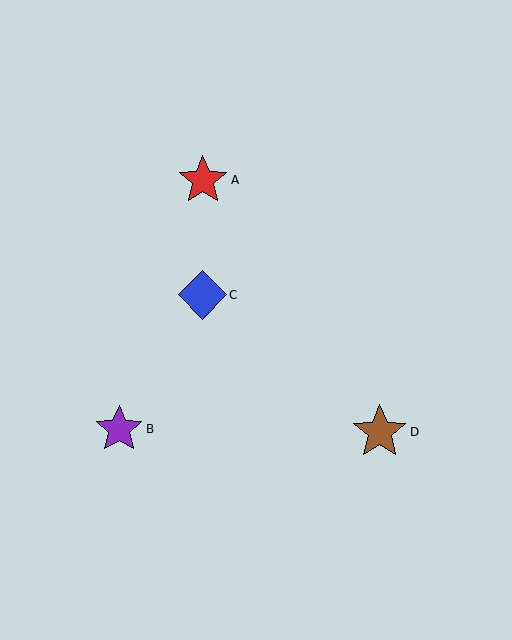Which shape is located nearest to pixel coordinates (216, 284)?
The blue diamond (labeled C) at (202, 295) is nearest to that location.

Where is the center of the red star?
The center of the red star is at (203, 180).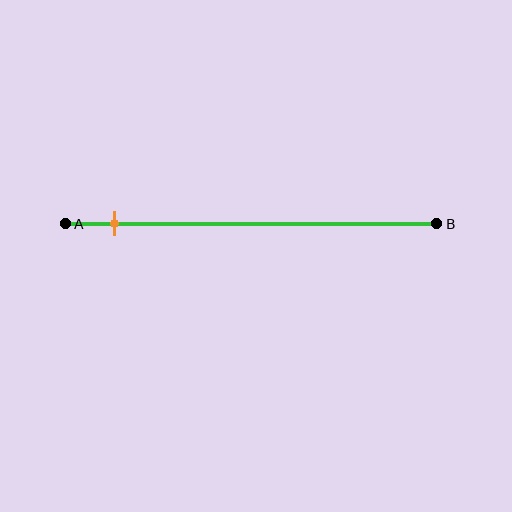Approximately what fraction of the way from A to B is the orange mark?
The orange mark is approximately 15% of the way from A to B.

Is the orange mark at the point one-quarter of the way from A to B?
No, the mark is at about 15% from A, not at the 25% one-quarter point.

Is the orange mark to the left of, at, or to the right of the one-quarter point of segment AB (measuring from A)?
The orange mark is to the left of the one-quarter point of segment AB.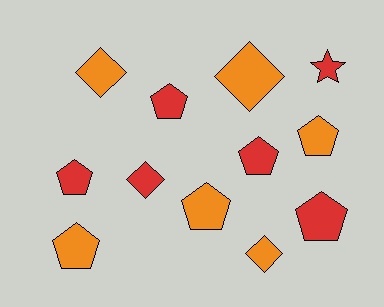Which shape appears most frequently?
Pentagon, with 7 objects.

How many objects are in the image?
There are 12 objects.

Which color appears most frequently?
Orange, with 6 objects.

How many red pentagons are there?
There are 4 red pentagons.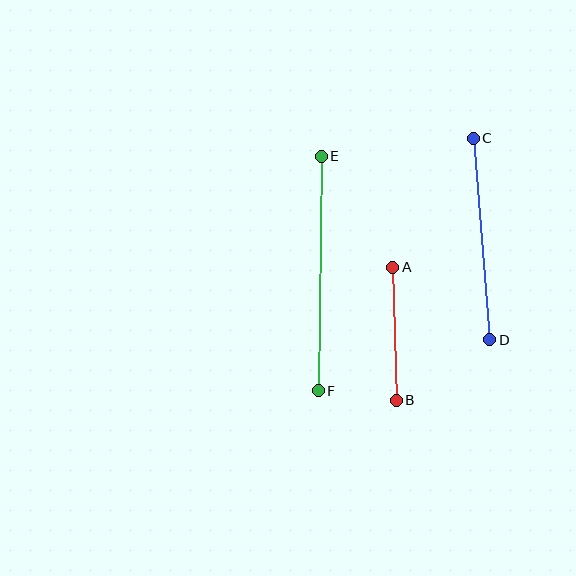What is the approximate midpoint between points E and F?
The midpoint is at approximately (320, 273) pixels.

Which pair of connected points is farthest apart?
Points E and F are farthest apart.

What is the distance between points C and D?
The distance is approximately 202 pixels.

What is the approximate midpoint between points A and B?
The midpoint is at approximately (394, 334) pixels.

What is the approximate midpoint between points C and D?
The midpoint is at approximately (481, 239) pixels.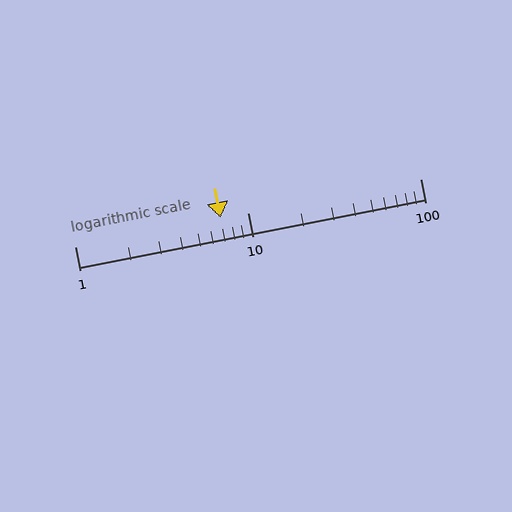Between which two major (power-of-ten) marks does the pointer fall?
The pointer is between 1 and 10.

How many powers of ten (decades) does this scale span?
The scale spans 2 decades, from 1 to 100.